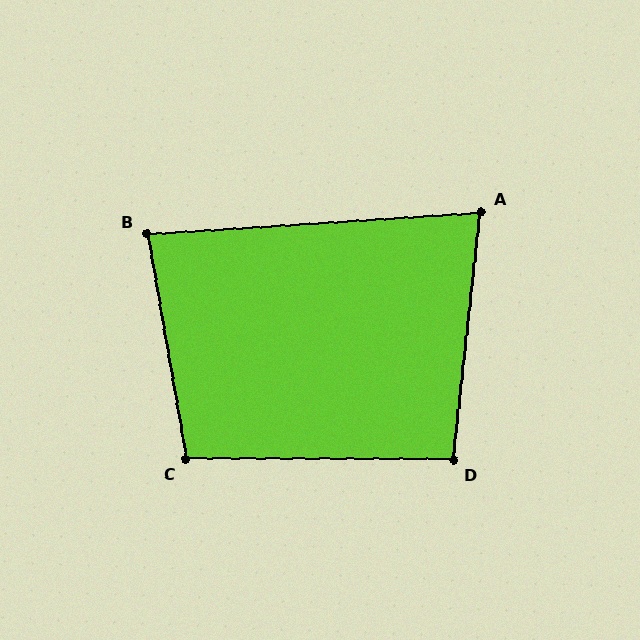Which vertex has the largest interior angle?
C, at approximately 100 degrees.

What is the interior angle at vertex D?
Approximately 96 degrees (obtuse).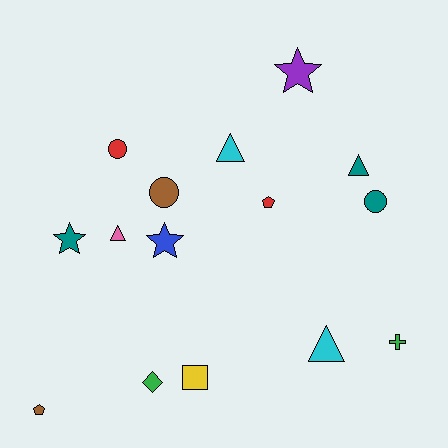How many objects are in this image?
There are 15 objects.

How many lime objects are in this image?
There are no lime objects.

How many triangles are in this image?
There are 4 triangles.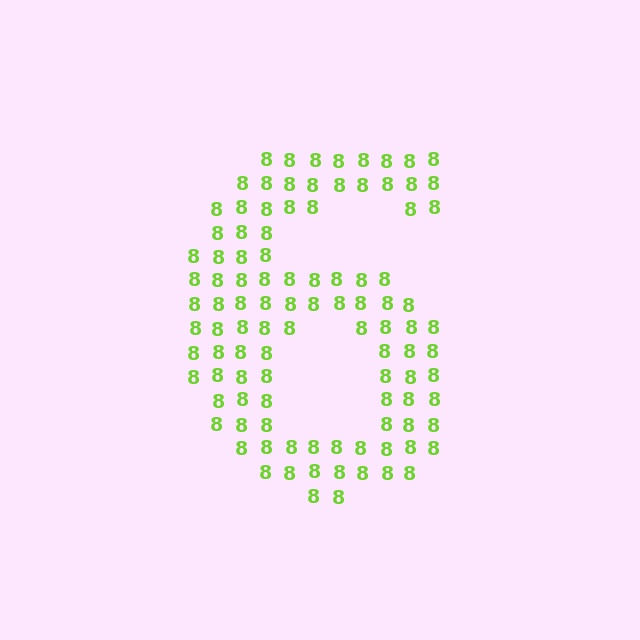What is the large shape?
The large shape is the digit 6.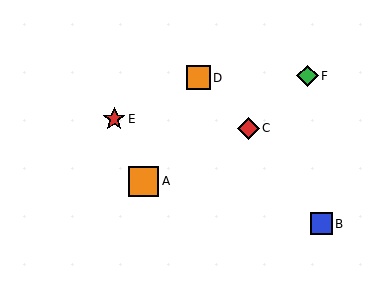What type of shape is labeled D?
Shape D is an orange square.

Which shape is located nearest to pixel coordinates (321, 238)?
The blue square (labeled B) at (321, 224) is nearest to that location.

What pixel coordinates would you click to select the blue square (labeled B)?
Click at (321, 224) to select the blue square B.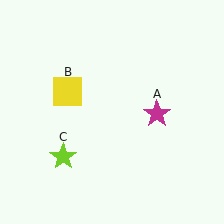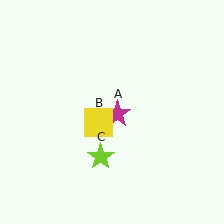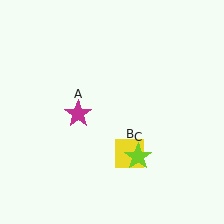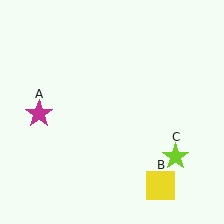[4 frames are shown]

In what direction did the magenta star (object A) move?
The magenta star (object A) moved left.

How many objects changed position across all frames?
3 objects changed position: magenta star (object A), yellow square (object B), lime star (object C).